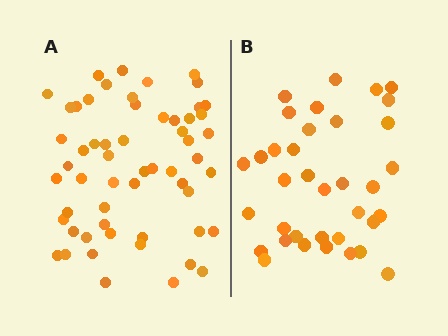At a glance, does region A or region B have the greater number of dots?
Region A (the left region) has more dots.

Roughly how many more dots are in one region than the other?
Region A has approximately 20 more dots than region B.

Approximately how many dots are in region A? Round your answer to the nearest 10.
About 60 dots. (The exact count is 57, which rounds to 60.)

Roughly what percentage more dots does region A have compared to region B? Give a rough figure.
About 60% more.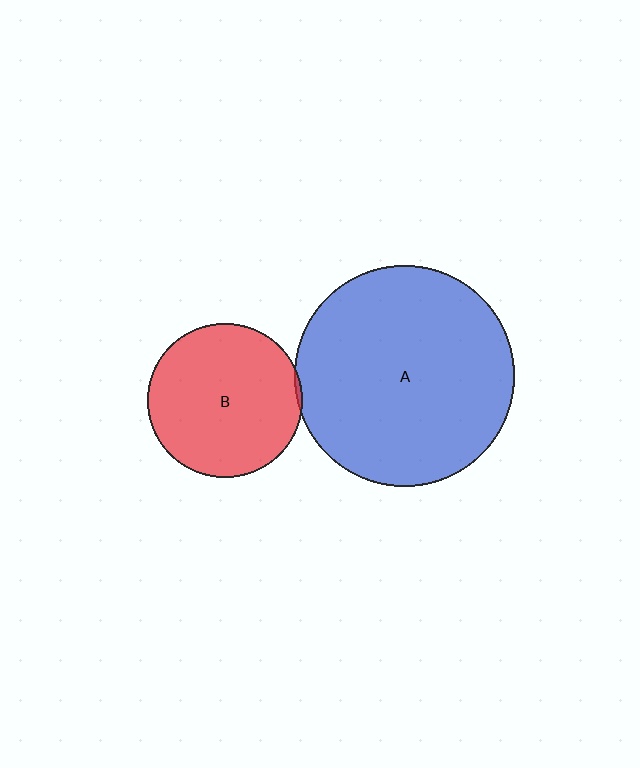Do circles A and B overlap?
Yes.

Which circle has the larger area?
Circle A (blue).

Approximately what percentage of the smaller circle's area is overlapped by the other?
Approximately 5%.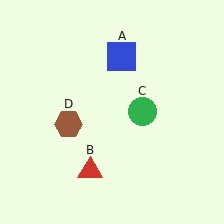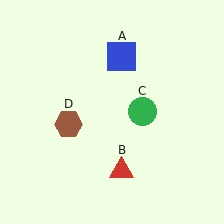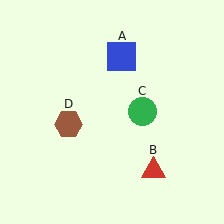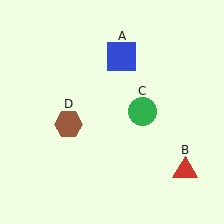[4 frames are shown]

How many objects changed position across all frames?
1 object changed position: red triangle (object B).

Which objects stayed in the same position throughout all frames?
Blue square (object A) and green circle (object C) and brown hexagon (object D) remained stationary.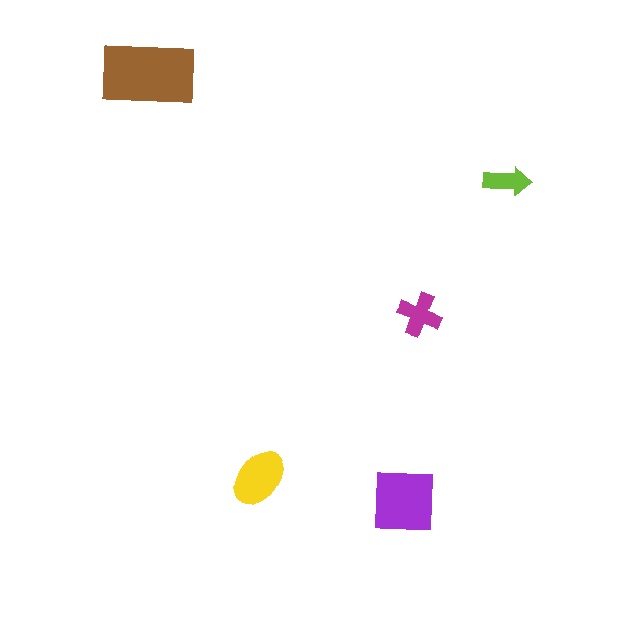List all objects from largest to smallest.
The brown rectangle, the purple square, the yellow ellipse, the magenta cross, the lime arrow.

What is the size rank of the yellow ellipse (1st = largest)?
3rd.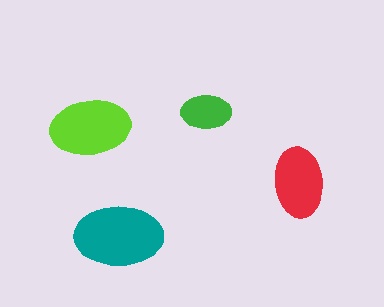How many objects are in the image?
There are 4 objects in the image.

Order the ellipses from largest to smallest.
the teal one, the lime one, the red one, the green one.